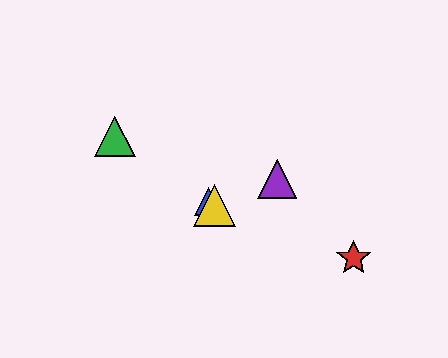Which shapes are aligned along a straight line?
The blue triangle, the green triangle, the yellow triangle are aligned along a straight line.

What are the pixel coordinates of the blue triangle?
The blue triangle is at (208, 201).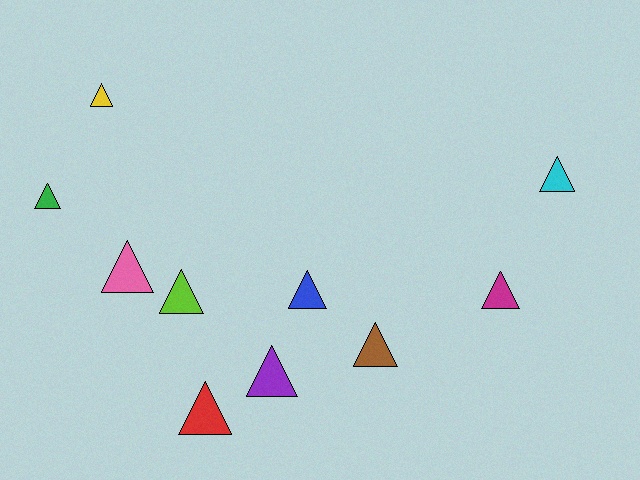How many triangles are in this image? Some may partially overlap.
There are 10 triangles.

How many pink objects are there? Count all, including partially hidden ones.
There is 1 pink object.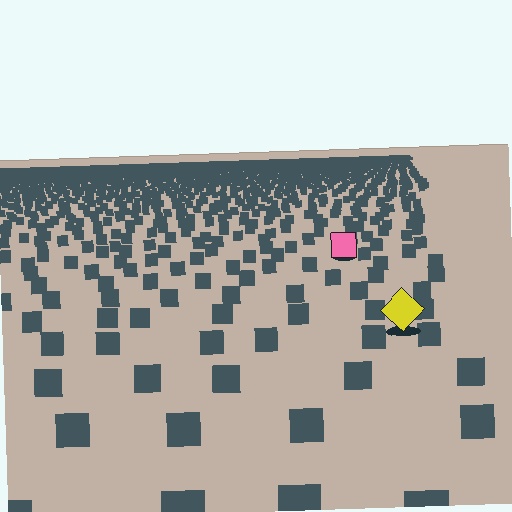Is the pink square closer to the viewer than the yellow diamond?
No. The yellow diamond is closer — you can tell from the texture gradient: the ground texture is coarser near it.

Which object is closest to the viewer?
The yellow diamond is closest. The texture marks near it are larger and more spread out.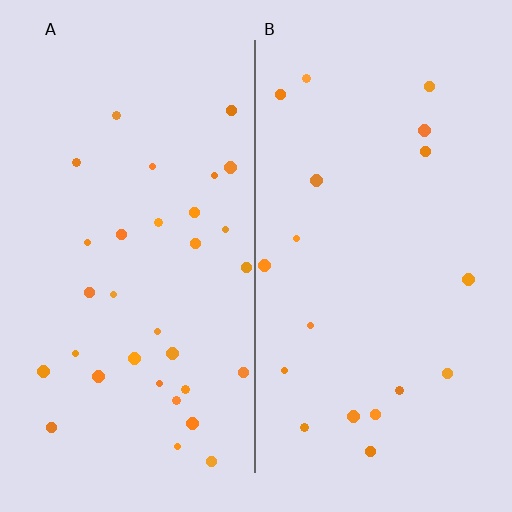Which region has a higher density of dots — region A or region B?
A (the left).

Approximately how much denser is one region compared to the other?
Approximately 1.7× — region A over region B.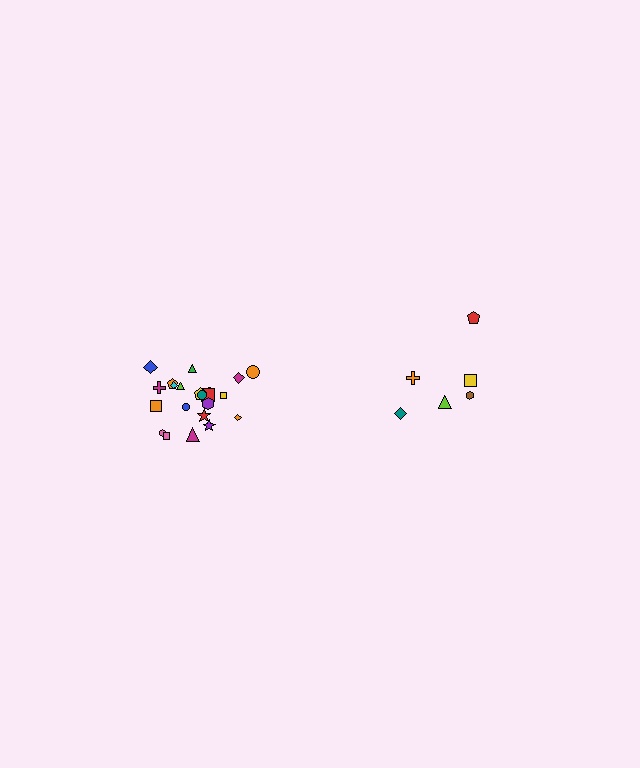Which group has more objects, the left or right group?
The left group.